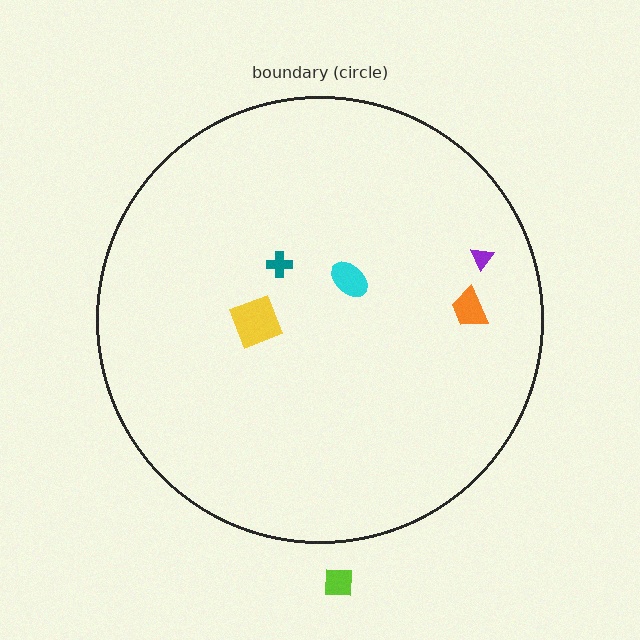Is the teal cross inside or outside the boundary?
Inside.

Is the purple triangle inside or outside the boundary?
Inside.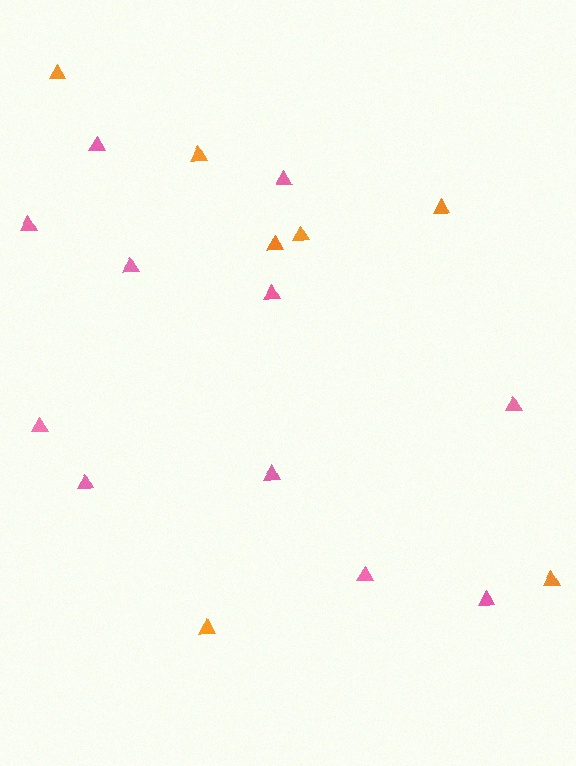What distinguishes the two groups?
There are 2 groups: one group of orange triangles (7) and one group of pink triangles (11).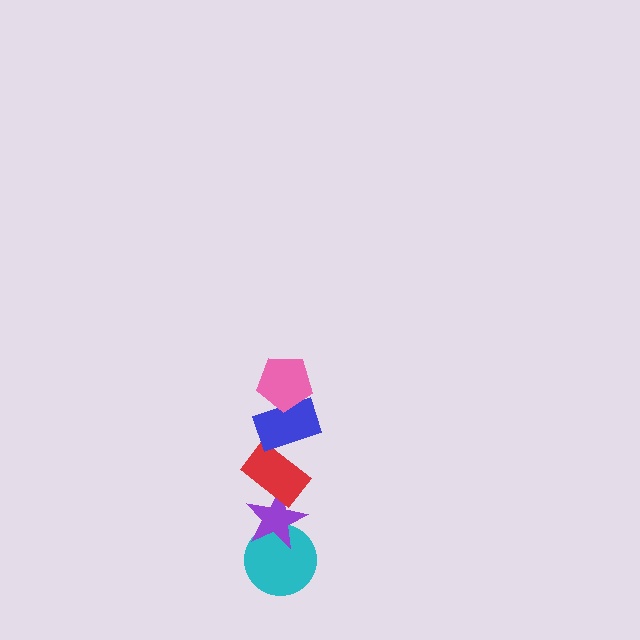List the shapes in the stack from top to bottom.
From top to bottom: the pink pentagon, the blue rectangle, the red rectangle, the purple star, the cyan circle.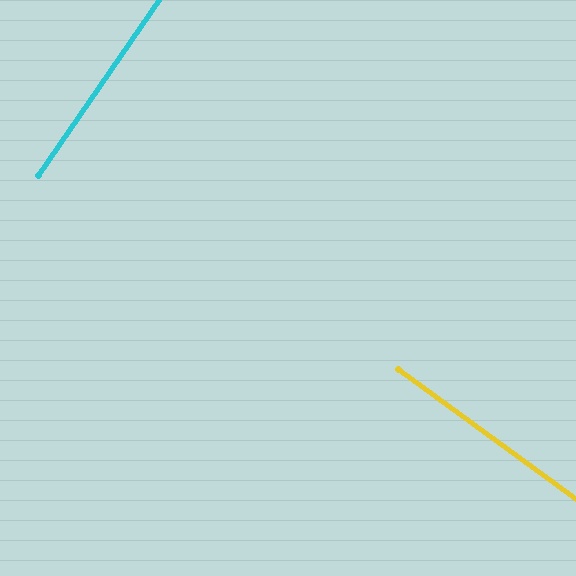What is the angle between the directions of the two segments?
Approximately 88 degrees.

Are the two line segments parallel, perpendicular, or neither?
Perpendicular — they meet at approximately 88°.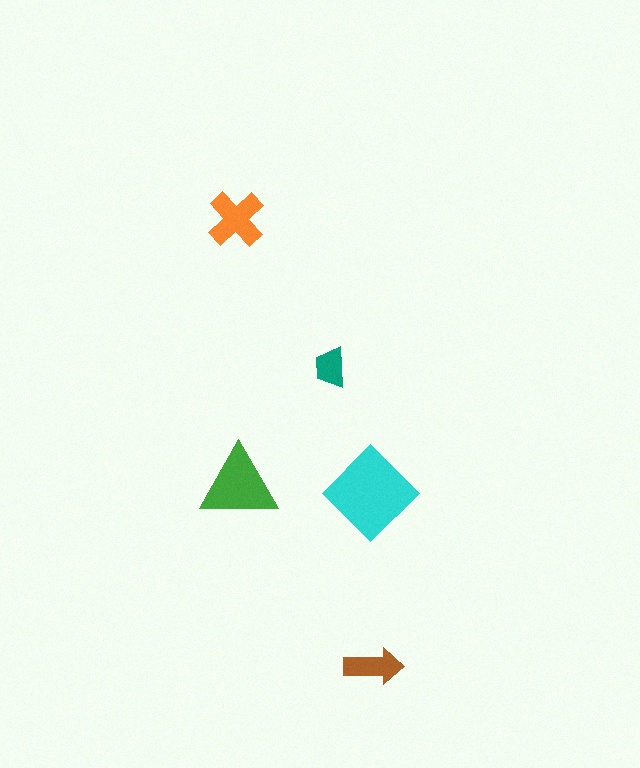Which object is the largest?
The cyan diamond.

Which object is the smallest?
The teal trapezoid.